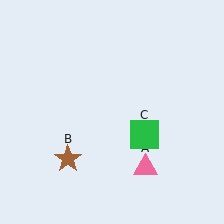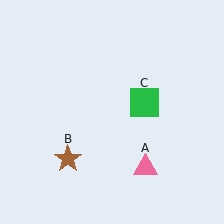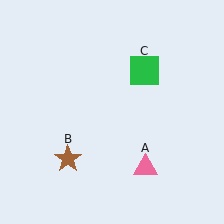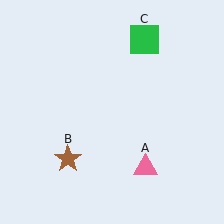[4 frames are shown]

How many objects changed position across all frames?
1 object changed position: green square (object C).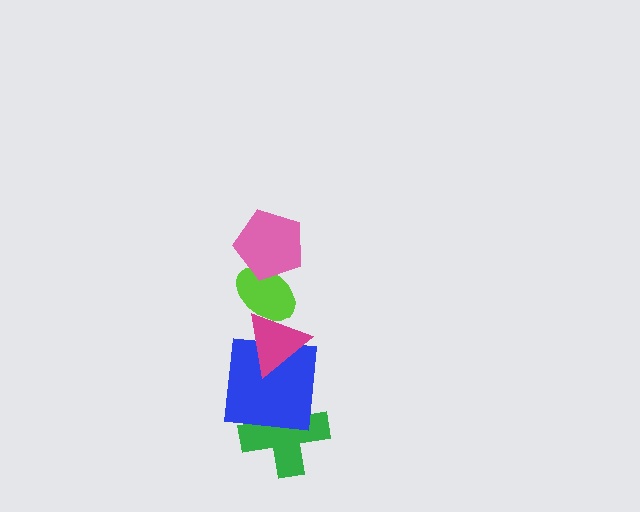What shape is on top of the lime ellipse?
The pink pentagon is on top of the lime ellipse.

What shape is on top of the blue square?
The magenta triangle is on top of the blue square.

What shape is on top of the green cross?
The blue square is on top of the green cross.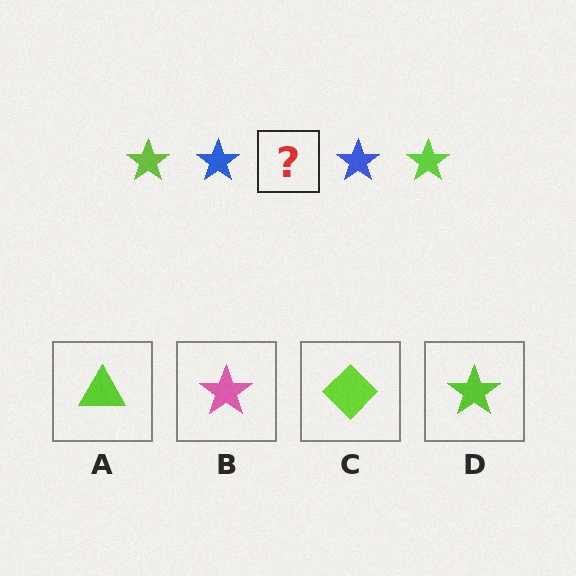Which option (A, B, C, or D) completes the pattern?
D.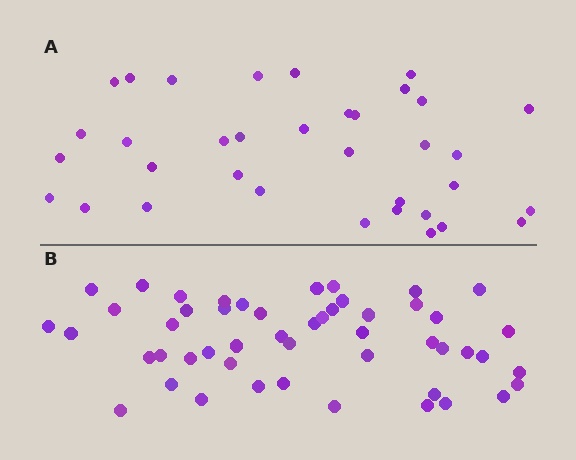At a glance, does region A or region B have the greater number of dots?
Region B (the bottom region) has more dots.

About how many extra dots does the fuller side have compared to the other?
Region B has approximately 15 more dots than region A.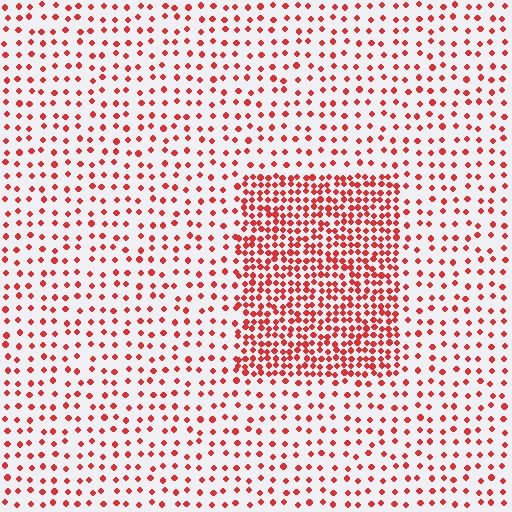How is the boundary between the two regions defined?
The boundary is defined by a change in element density (approximately 2.6x ratio). All elements are the same color, size, and shape.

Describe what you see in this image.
The image contains small red elements arranged at two different densities. A rectangle-shaped region is visible where the elements are more densely packed than the surrounding area.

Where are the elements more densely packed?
The elements are more densely packed inside the rectangle boundary.